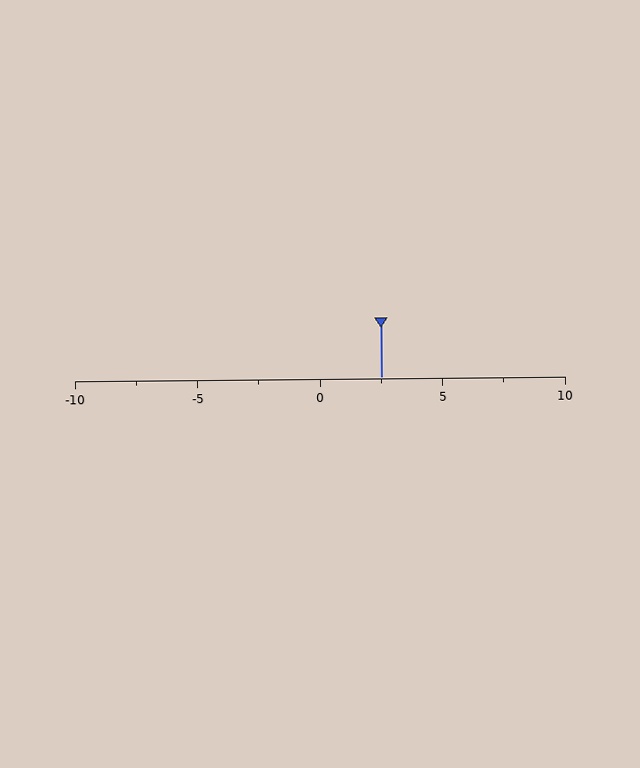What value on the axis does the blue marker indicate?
The marker indicates approximately 2.5.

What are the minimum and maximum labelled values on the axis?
The axis runs from -10 to 10.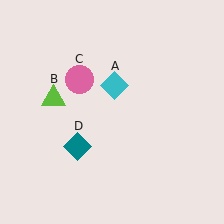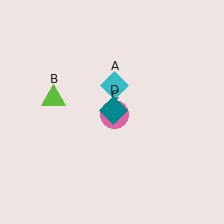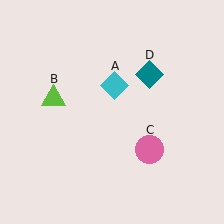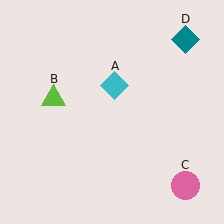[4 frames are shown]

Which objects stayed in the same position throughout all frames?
Cyan diamond (object A) and lime triangle (object B) remained stationary.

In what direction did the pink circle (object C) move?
The pink circle (object C) moved down and to the right.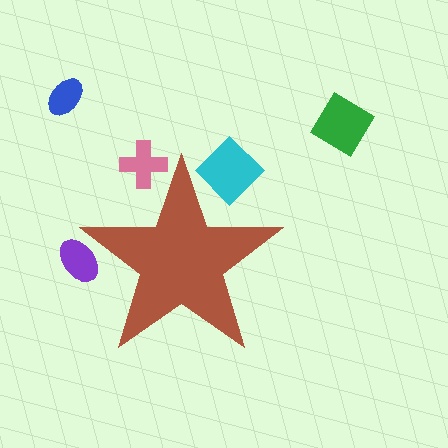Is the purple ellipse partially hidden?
Yes, the purple ellipse is partially hidden behind the brown star.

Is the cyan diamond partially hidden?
Yes, the cyan diamond is partially hidden behind the brown star.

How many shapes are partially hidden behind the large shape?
3 shapes are partially hidden.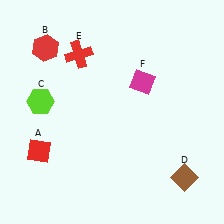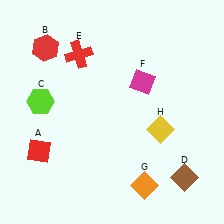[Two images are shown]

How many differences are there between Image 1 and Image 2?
There are 2 differences between the two images.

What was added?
An orange diamond (G), a yellow diamond (H) were added in Image 2.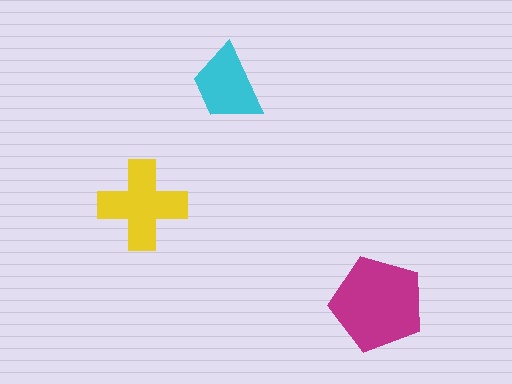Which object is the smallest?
The cyan trapezoid.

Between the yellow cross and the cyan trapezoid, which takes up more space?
The yellow cross.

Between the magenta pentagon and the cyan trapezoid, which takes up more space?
The magenta pentagon.